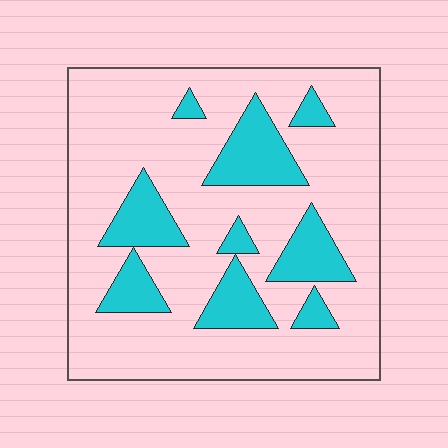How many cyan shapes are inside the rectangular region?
9.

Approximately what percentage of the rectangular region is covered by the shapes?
Approximately 20%.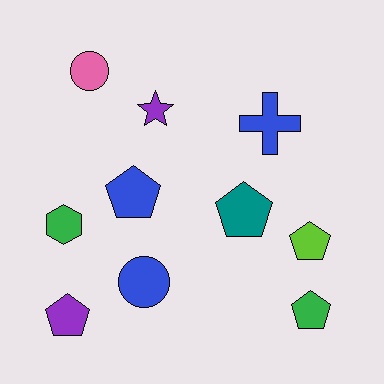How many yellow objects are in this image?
There are no yellow objects.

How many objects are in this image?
There are 10 objects.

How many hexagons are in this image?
There is 1 hexagon.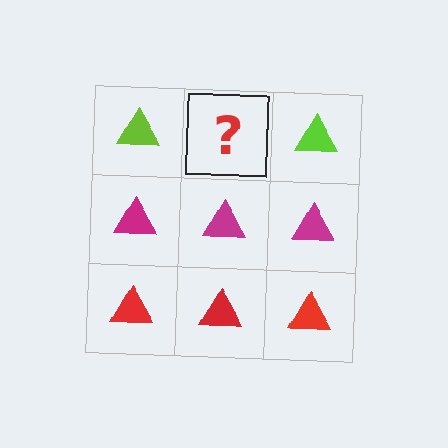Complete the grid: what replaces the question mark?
The question mark should be replaced with a lime triangle.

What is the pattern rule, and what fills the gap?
The rule is that each row has a consistent color. The gap should be filled with a lime triangle.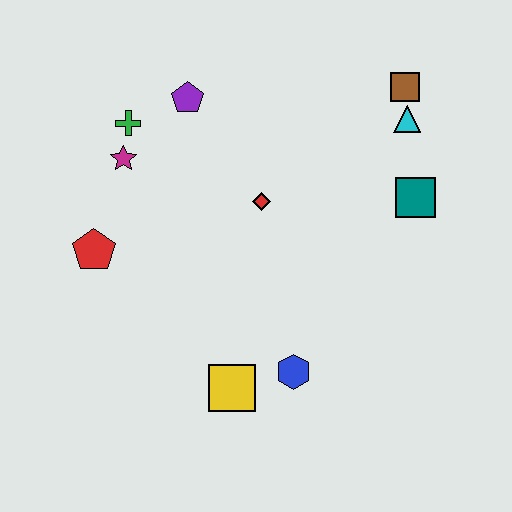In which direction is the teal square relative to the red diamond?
The teal square is to the right of the red diamond.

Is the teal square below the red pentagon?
No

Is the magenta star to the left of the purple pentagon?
Yes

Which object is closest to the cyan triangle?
The brown square is closest to the cyan triangle.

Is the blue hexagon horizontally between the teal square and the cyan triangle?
No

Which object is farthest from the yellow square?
The brown square is farthest from the yellow square.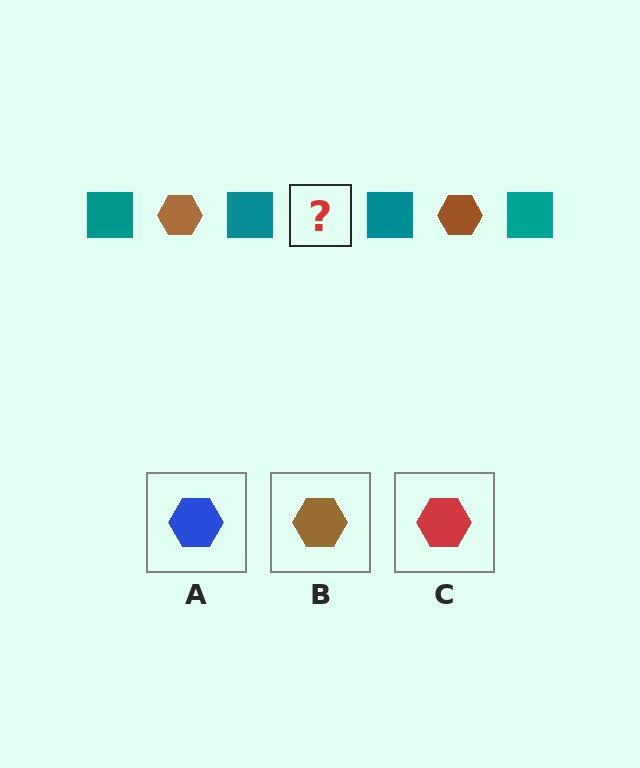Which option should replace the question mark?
Option B.